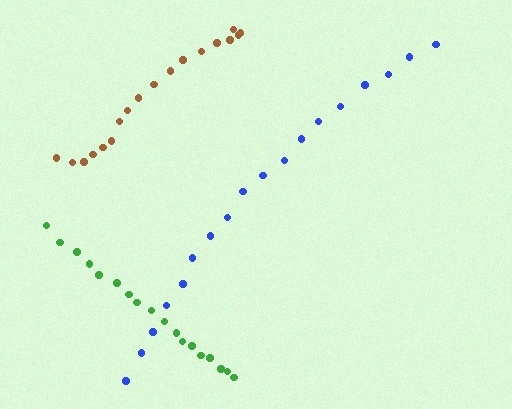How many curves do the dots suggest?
There are 3 distinct paths.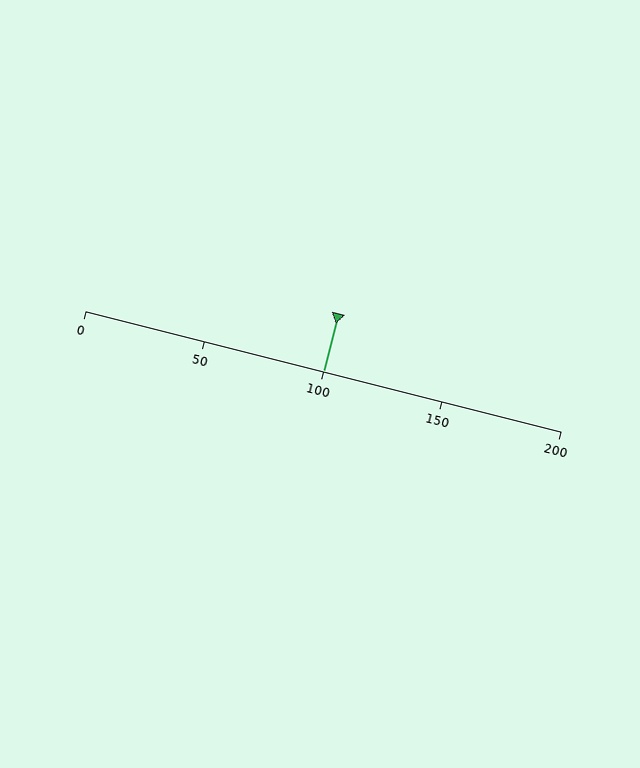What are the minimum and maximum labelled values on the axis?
The axis runs from 0 to 200.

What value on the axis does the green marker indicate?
The marker indicates approximately 100.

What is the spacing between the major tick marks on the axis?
The major ticks are spaced 50 apart.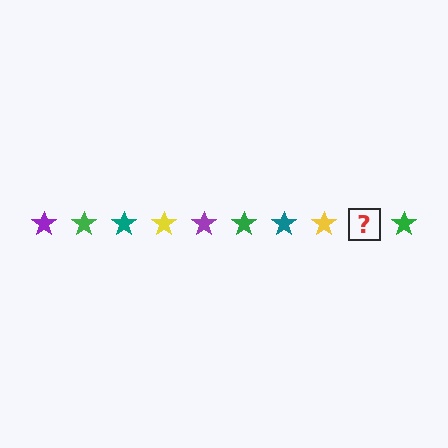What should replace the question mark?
The question mark should be replaced with a purple star.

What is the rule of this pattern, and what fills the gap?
The rule is that the pattern cycles through purple, green, teal, yellow stars. The gap should be filled with a purple star.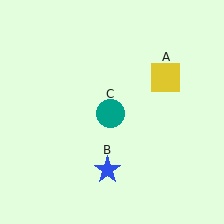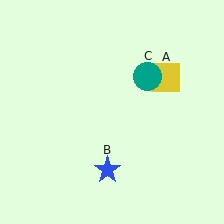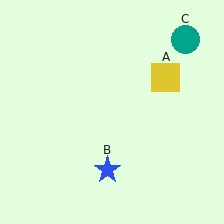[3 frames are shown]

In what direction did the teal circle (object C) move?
The teal circle (object C) moved up and to the right.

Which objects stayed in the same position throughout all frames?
Yellow square (object A) and blue star (object B) remained stationary.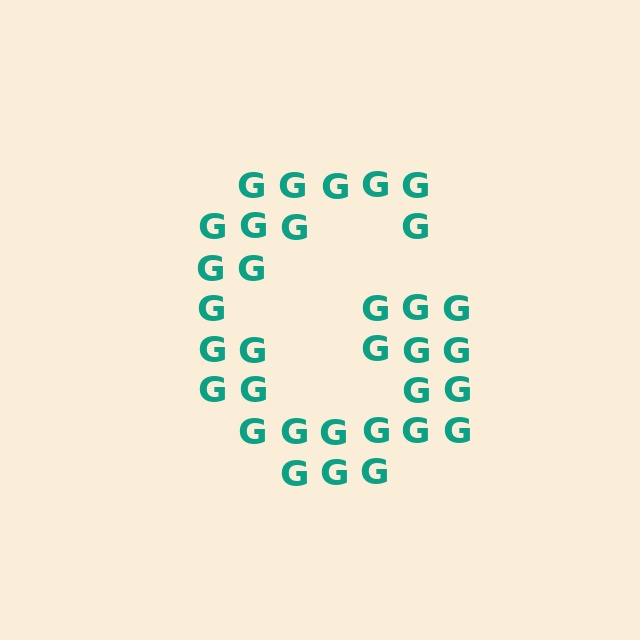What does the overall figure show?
The overall figure shows the letter G.